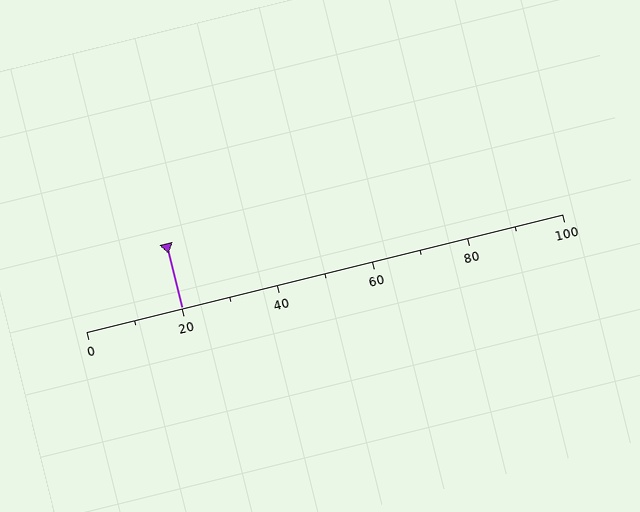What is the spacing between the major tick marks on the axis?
The major ticks are spaced 20 apart.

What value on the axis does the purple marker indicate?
The marker indicates approximately 20.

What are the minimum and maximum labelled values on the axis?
The axis runs from 0 to 100.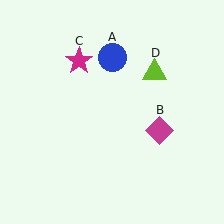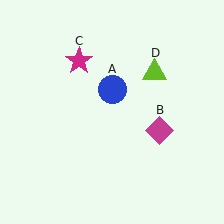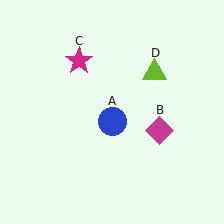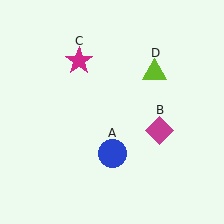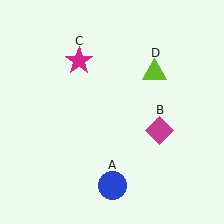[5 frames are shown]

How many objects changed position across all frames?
1 object changed position: blue circle (object A).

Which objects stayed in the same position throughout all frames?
Magenta diamond (object B) and magenta star (object C) and lime triangle (object D) remained stationary.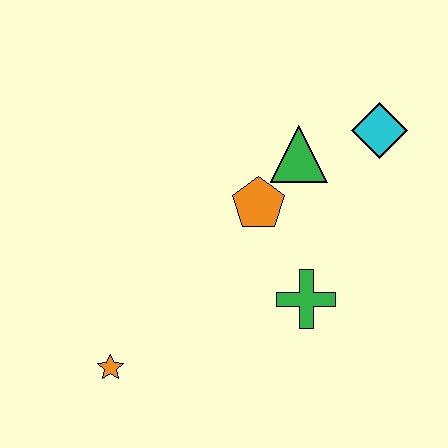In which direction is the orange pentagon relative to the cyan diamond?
The orange pentagon is to the left of the cyan diamond.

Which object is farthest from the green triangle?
The orange star is farthest from the green triangle.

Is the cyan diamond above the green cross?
Yes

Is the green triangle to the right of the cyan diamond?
No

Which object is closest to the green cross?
The orange pentagon is closest to the green cross.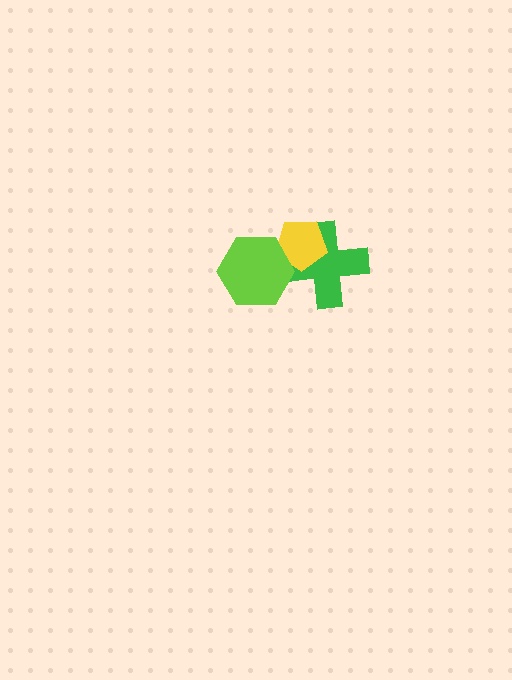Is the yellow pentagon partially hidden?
Yes, it is partially covered by another shape.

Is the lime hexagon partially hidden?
No, no other shape covers it.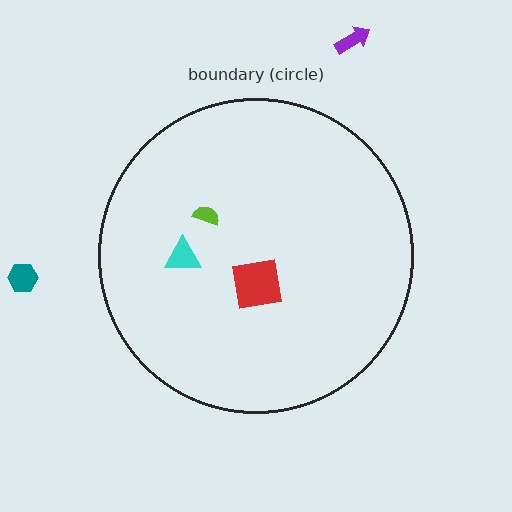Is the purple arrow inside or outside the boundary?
Outside.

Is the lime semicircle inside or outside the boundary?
Inside.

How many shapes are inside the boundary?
3 inside, 2 outside.